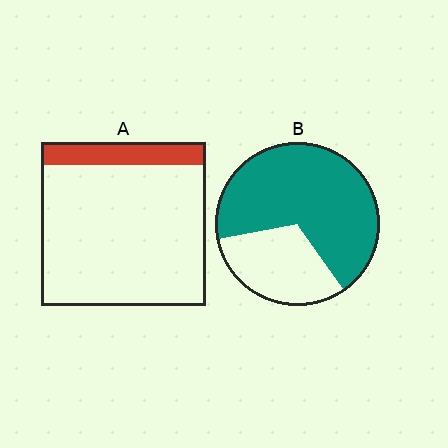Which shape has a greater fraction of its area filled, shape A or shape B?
Shape B.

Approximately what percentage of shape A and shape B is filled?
A is approximately 15% and B is approximately 70%.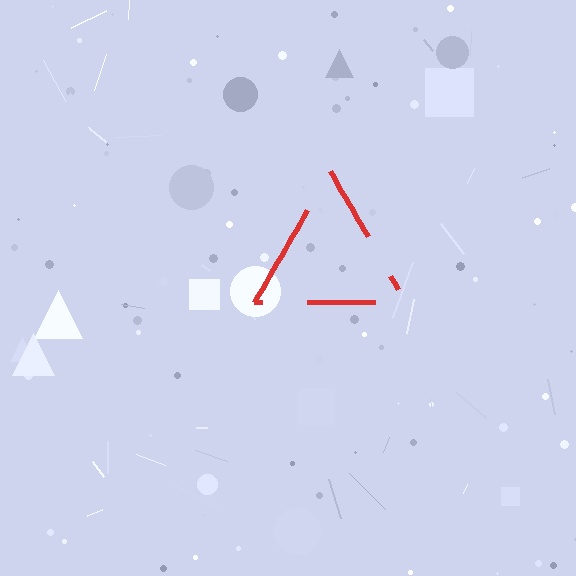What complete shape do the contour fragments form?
The contour fragments form a triangle.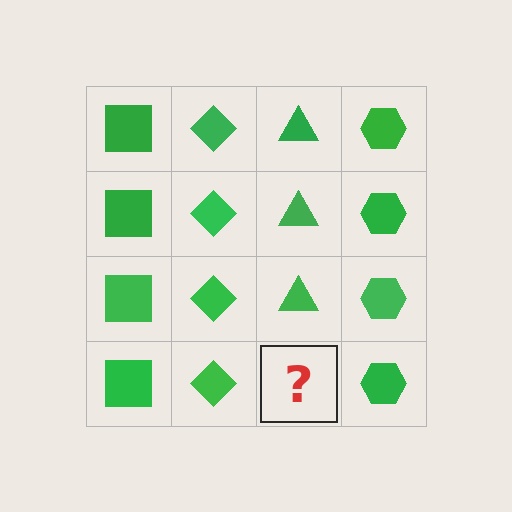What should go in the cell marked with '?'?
The missing cell should contain a green triangle.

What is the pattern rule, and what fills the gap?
The rule is that each column has a consistent shape. The gap should be filled with a green triangle.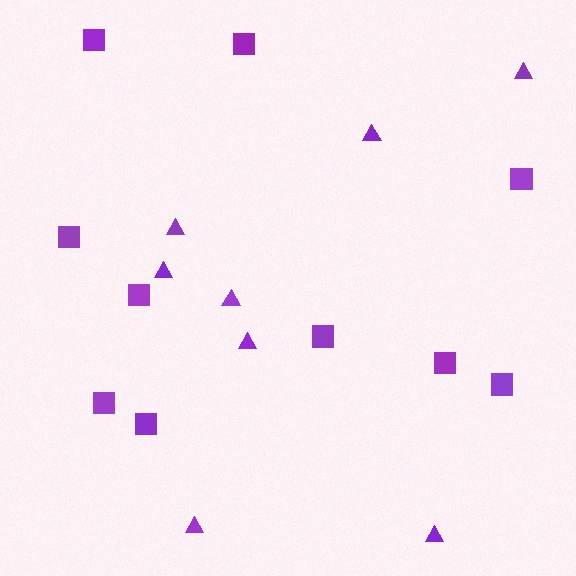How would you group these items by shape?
There are 2 groups: one group of triangles (8) and one group of squares (10).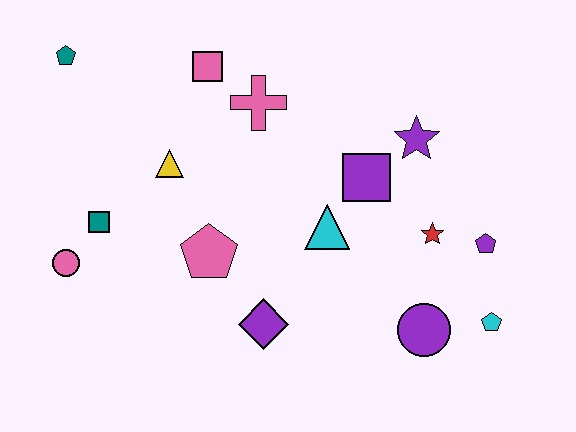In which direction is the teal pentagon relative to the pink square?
The teal pentagon is to the left of the pink square.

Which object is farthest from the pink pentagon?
The cyan pentagon is farthest from the pink pentagon.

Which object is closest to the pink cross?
The pink square is closest to the pink cross.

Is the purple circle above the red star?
No